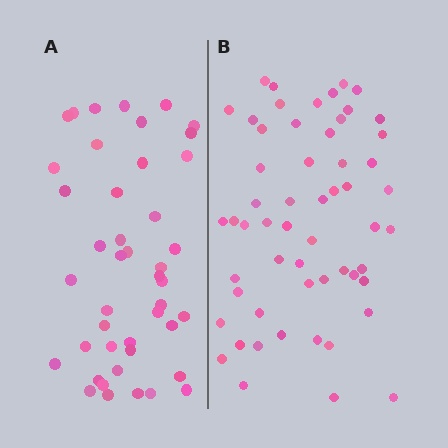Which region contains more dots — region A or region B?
Region B (the right region) has more dots.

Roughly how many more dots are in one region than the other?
Region B has roughly 12 or so more dots than region A.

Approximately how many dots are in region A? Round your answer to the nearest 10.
About 40 dots. (The exact count is 44, which rounds to 40.)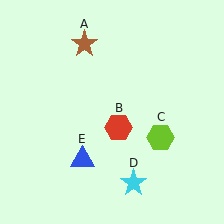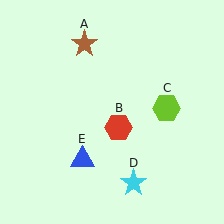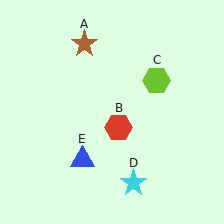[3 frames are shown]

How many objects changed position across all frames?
1 object changed position: lime hexagon (object C).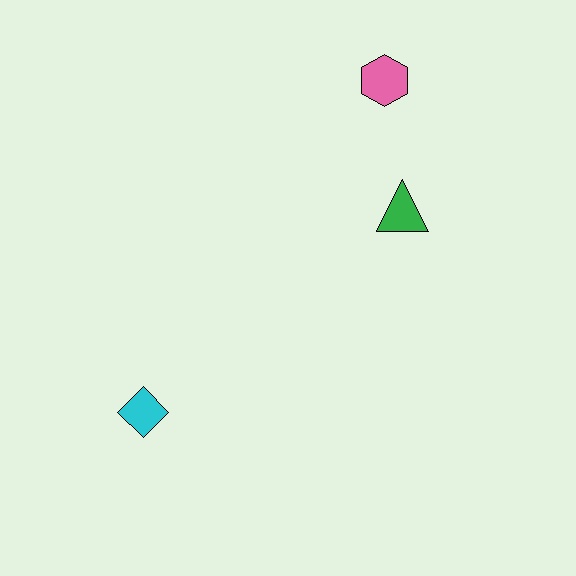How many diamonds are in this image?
There is 1 diamond.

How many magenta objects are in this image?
There are no magenta objects.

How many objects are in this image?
There are 3 objects.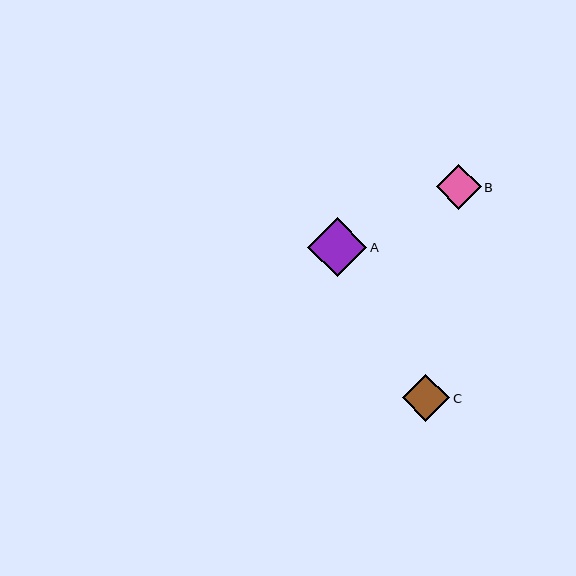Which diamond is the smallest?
Diamond B is the smallest with a size of approximately 45 pixels.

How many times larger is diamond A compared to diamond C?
Diamond A is approximately 1.3 times the size of diamond C.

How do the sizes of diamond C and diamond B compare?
Diamond C and diamond B are approximately the same size.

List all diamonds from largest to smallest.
From largest to smallest: A, C, B.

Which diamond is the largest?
Diamond A is the largest with a size of approximately 59 pixels.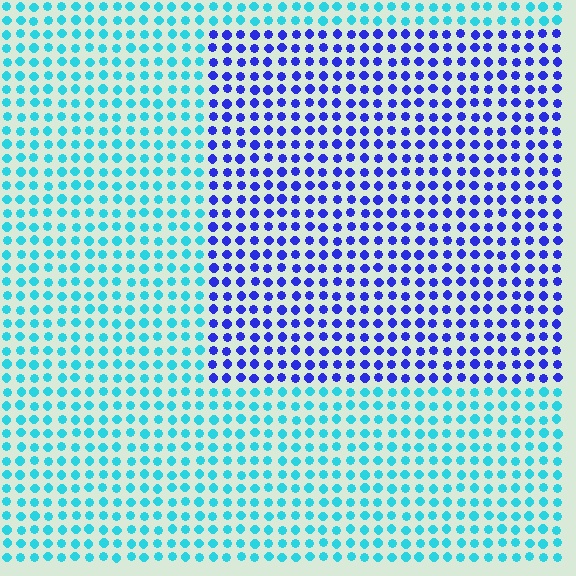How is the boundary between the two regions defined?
The boundary is defined purely by a slight shift in hue (about 55 degrees). Spacing, size, and orientation are identical on both sides.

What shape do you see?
I see a rectangle.